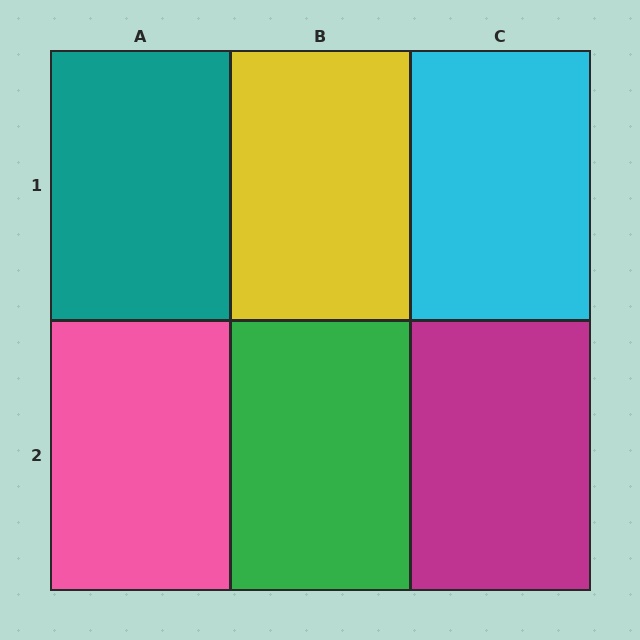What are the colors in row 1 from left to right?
Teal, yellow, cyan.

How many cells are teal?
1 cell is teal.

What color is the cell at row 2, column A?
Pink.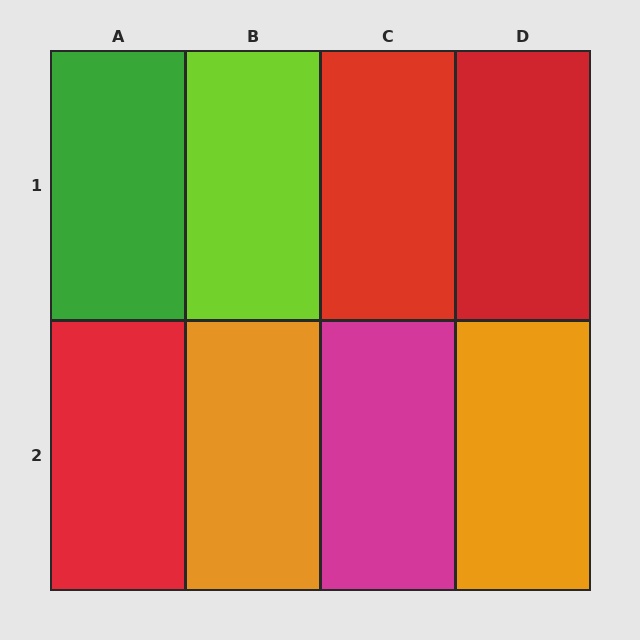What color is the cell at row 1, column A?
Green.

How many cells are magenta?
1 cell is magenta.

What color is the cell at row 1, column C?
Red.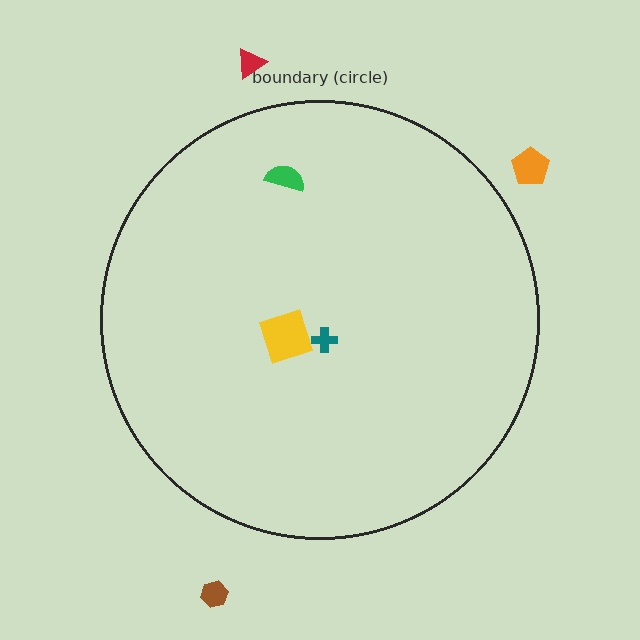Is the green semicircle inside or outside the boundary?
Inside.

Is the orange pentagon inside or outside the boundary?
Outside.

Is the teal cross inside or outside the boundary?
Inside.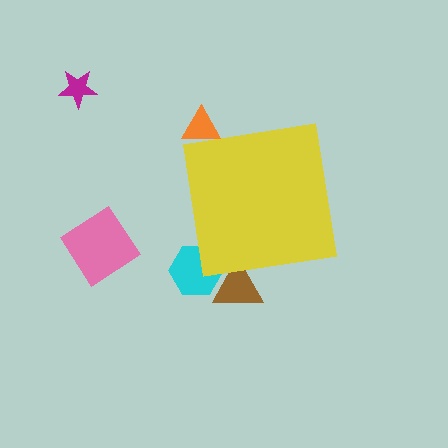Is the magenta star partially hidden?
No, the magenta star is fully visible.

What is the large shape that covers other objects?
A yellow square.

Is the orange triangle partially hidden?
Yes, the orange triangle is partially hidden behind the yellow square.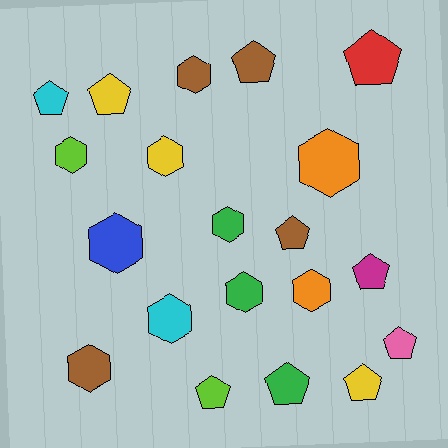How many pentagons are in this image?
There are 10 pentagons.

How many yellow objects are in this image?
There are 3 yellow objects.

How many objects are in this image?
There are 20 objects.